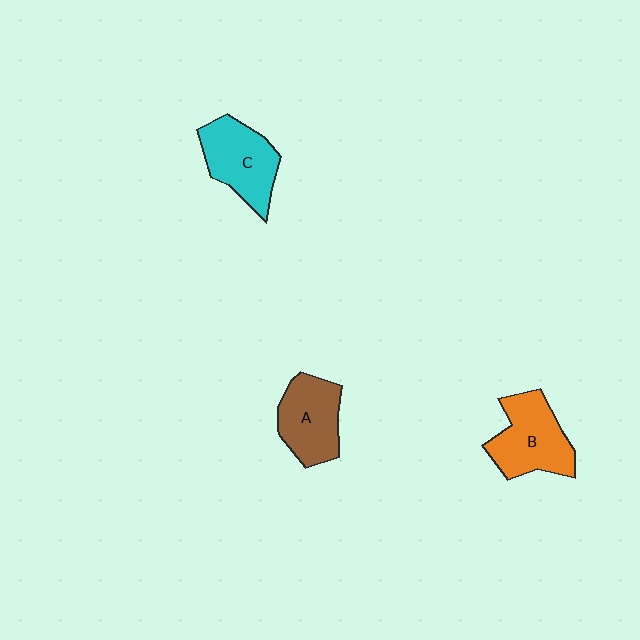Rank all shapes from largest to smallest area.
From largest to smallest: B (orange), C (cyan), A (brown).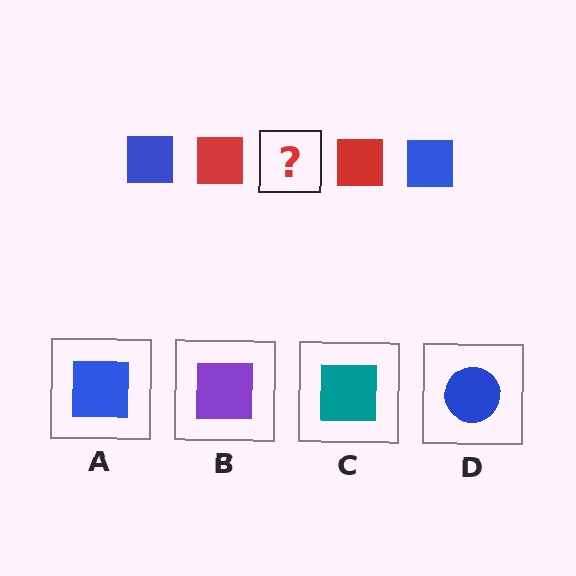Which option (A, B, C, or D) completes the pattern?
A.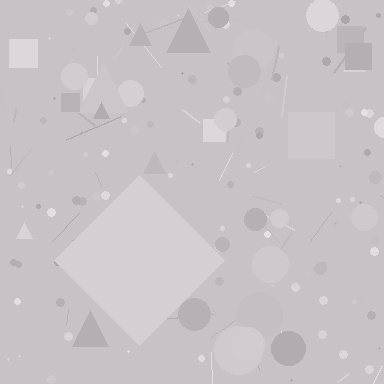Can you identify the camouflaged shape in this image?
The camouflaged shape is a diamond.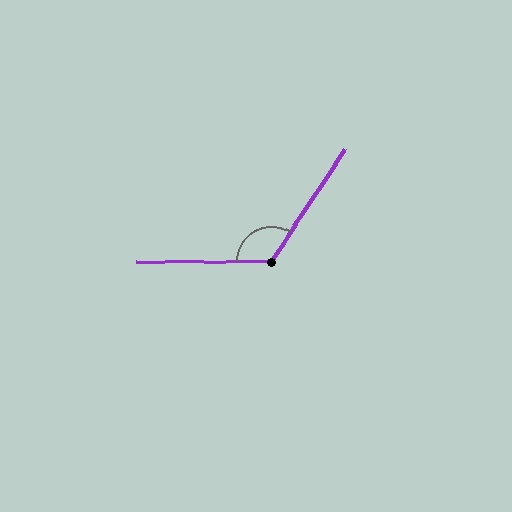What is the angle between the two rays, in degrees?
Approximately 124 degrees.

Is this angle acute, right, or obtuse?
It is obtuse.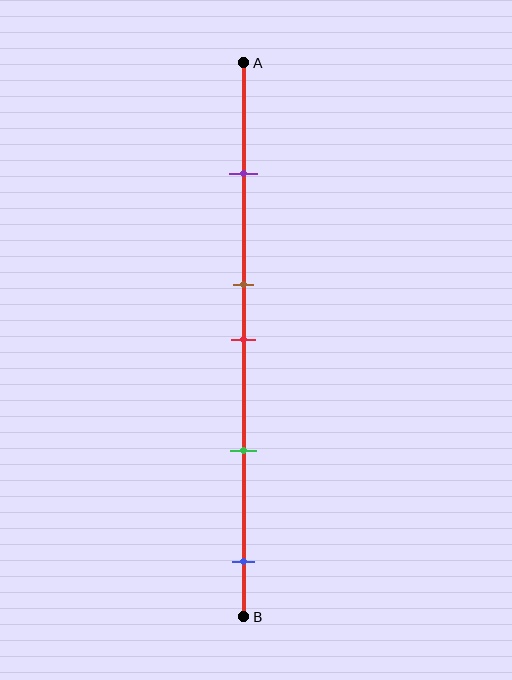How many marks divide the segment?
There are 5 marks dividing the segment.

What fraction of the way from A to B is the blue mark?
The blue mark is approximately 90% (0.9) of the way from A to B.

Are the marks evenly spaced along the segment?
No, the marks are not evenly spaced.